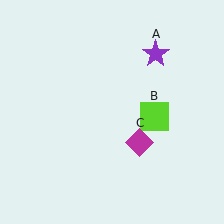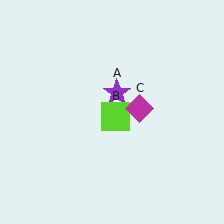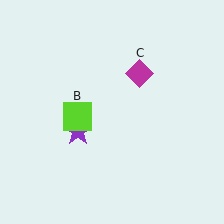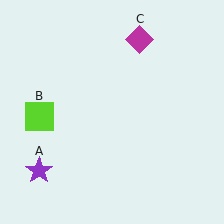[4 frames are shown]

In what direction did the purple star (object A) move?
The purple star (object A) moved down and to the left.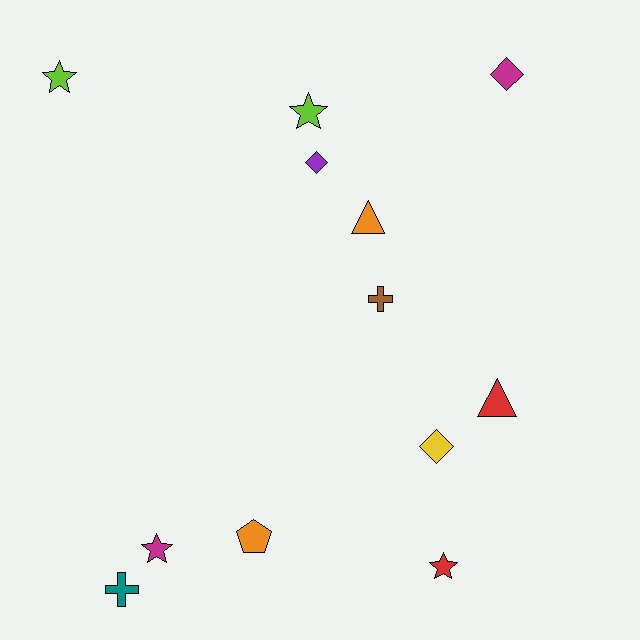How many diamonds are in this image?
There are 3 diamonds.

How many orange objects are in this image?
There are 2 orange objects.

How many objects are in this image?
There are 12 objects.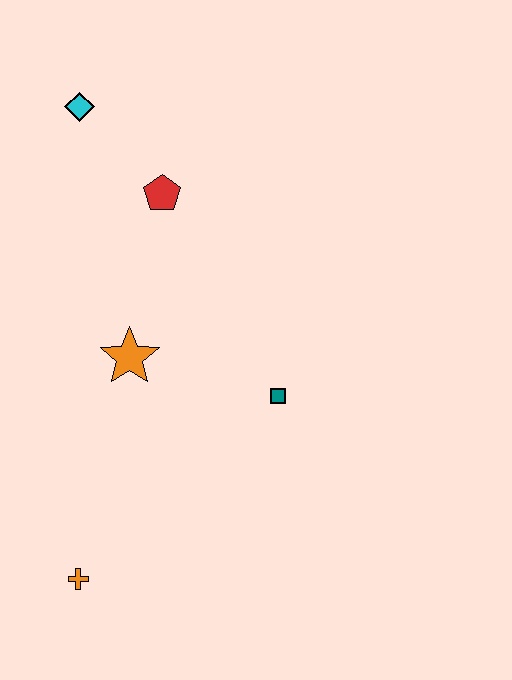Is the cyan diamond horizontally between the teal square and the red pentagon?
No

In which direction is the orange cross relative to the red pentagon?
The orange cross is below the red pentagon.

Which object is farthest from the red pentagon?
The orange cross is farthest from the red pentagon.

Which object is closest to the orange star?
The teal square is closest to the orange star.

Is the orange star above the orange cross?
Yes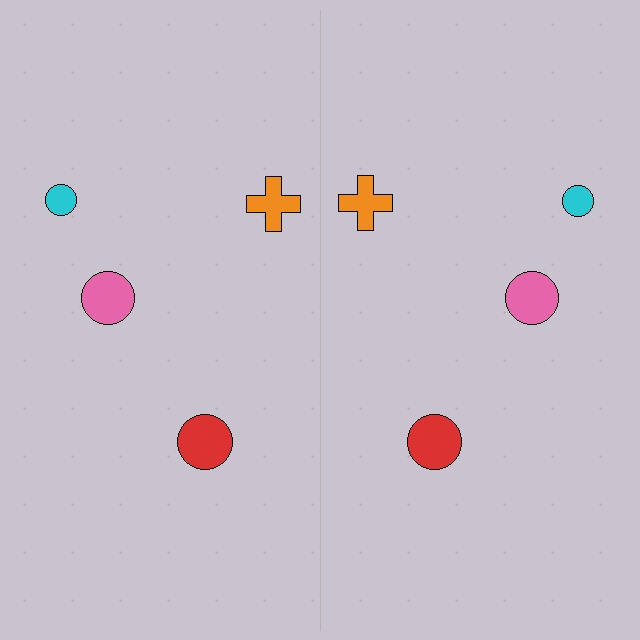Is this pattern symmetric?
Yes, this pattern has bilateral (reflection) symmetry.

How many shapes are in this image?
There are 8 shapes in this image.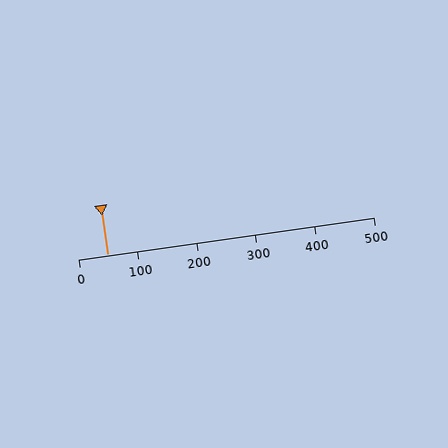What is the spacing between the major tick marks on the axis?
The major ticks are spaced 100 apart.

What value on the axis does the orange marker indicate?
The marker indicates approximately 50.